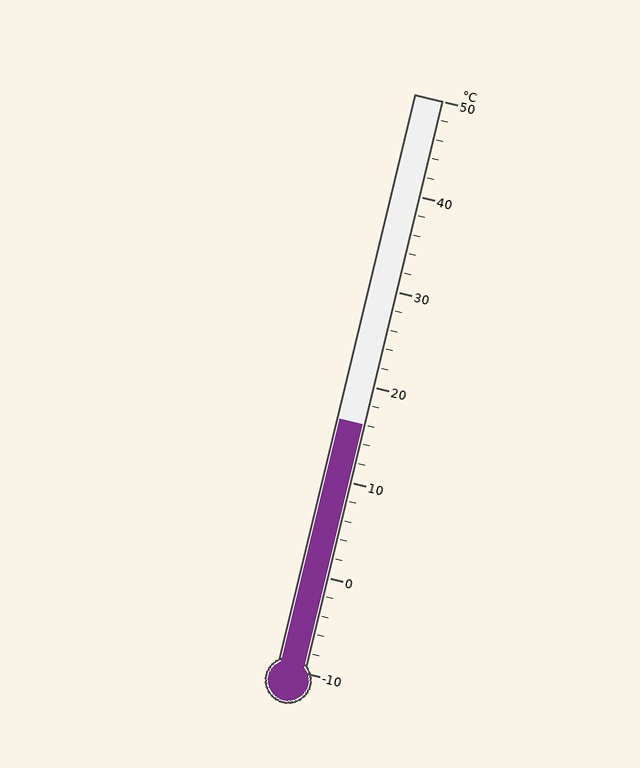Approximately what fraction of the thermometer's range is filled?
The thermometer is filled to approximately 45% of its range.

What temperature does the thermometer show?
The thermometer shows approximately 16°C.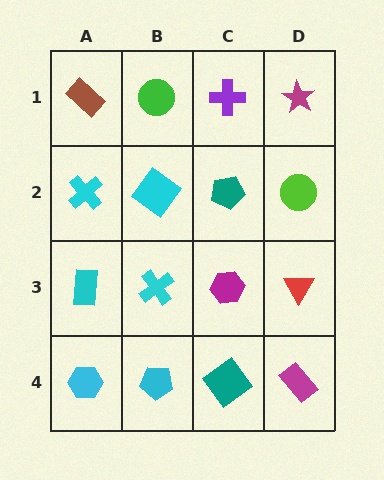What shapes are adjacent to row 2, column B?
A green circle (row 1, column B), a cyan cross (row 3, column B), a cyan cross (row 2, column A), a teal pentagon (row 2, column C).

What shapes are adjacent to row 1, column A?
A cyan cross (row 2, column A), a green circle (row 1, column B).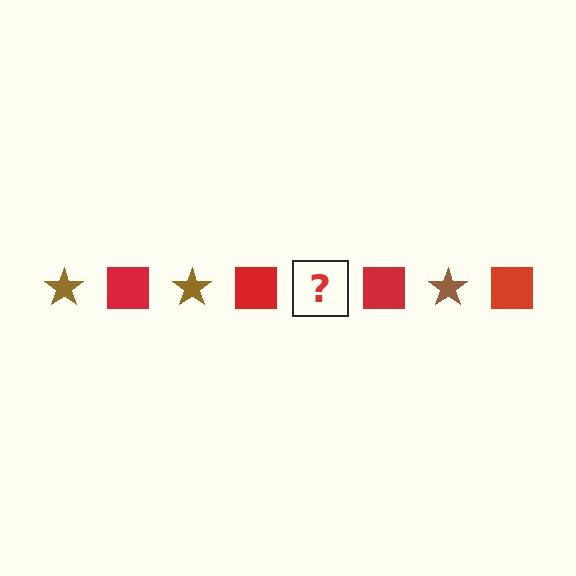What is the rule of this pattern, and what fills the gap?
The rule is that the pattern alternates between brown star and red square. The gap should be filled with a brown star.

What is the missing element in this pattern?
The missing element is a brown star.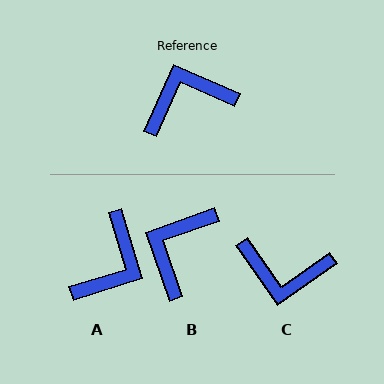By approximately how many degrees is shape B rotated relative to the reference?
Approximately 43 degrees counter-clockwise.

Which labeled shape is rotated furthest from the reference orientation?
C, about 149 degrees away.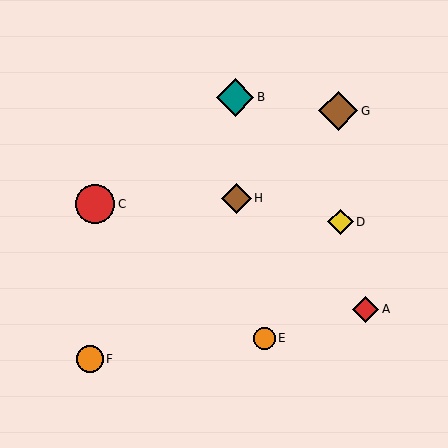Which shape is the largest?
The brown diamond (labeled G) is the largest.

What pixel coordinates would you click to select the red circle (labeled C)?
Click at (95, 204) to select the red circle C.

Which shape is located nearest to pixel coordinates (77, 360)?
The orange circle (labeled F) at (90, 359) is nearest to that location.